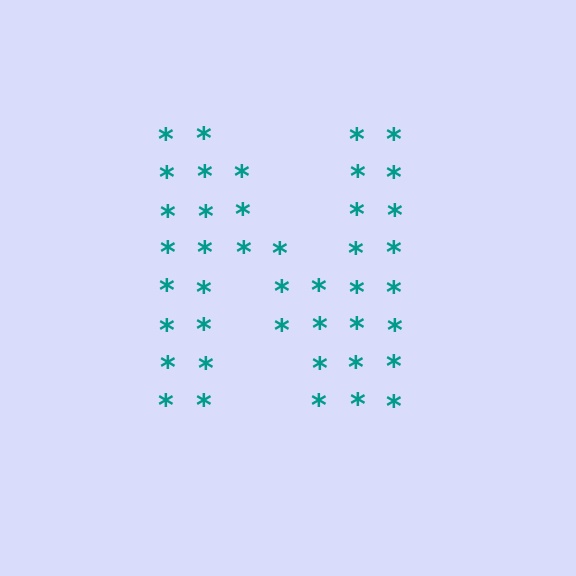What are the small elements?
The small elements are asterisks.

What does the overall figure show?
The overall figure shows the letter N.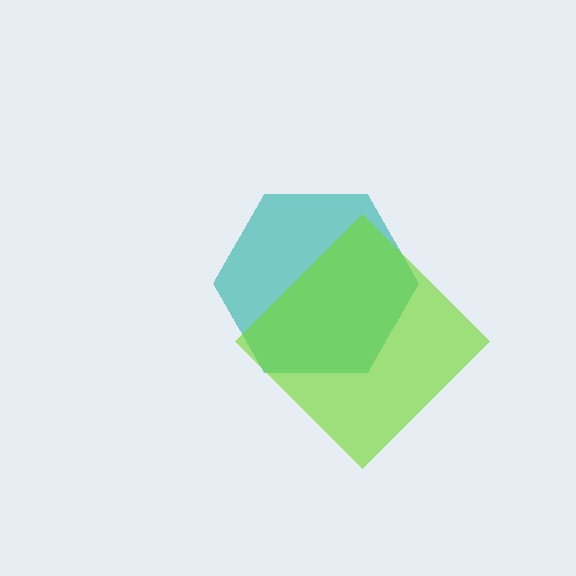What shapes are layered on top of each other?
The layered shapes are: a teal hexagon, a lime diamond.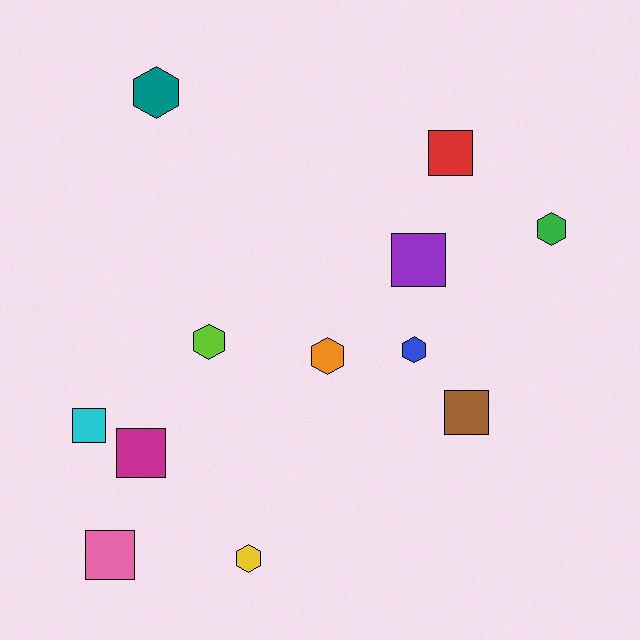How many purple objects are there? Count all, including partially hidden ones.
There is 1 purple object.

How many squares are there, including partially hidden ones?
There are 6 squares.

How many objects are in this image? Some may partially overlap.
There are 12 objects.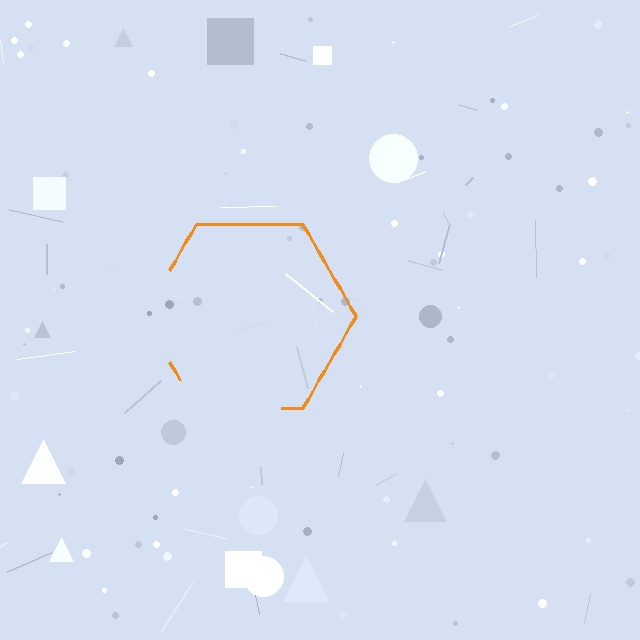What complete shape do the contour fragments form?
The contour fragments form a hexagon.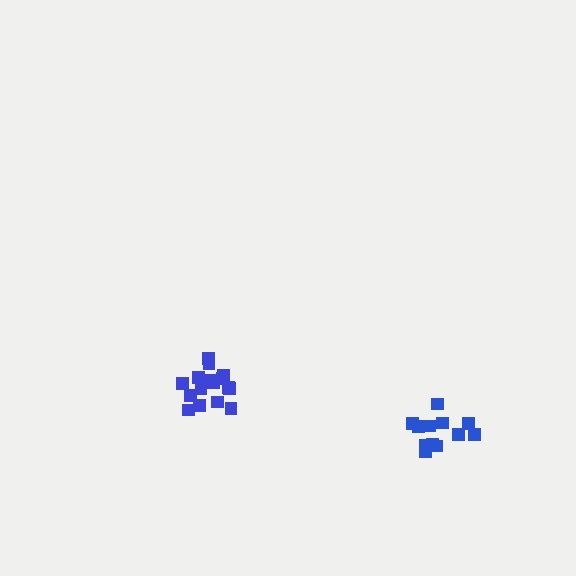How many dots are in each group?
Group 1: 16 dots, Group 2: 12 dots (28 total).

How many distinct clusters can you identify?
There are 2 distinct clusters.